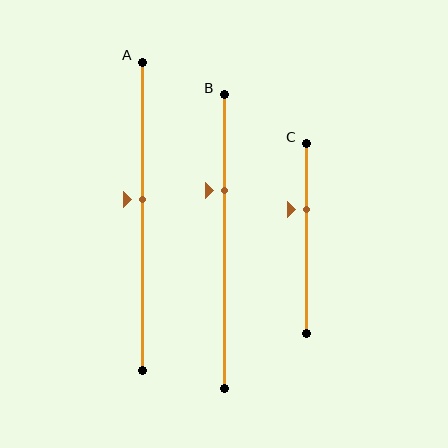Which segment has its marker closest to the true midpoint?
Segment A has its marker closest to the true midpoint.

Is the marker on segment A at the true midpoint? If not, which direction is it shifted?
No, the marker on segment A is shifted upward by about 5% of the segment length.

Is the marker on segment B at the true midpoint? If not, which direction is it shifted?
No, the marker on segment B is shifted upward by about 17% of the segment length.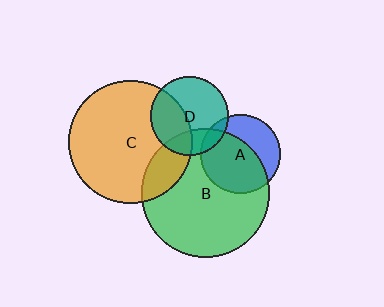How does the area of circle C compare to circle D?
Approximately 2.5 times.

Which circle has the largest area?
Circle B (green).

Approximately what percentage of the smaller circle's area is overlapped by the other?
Approximately 20%.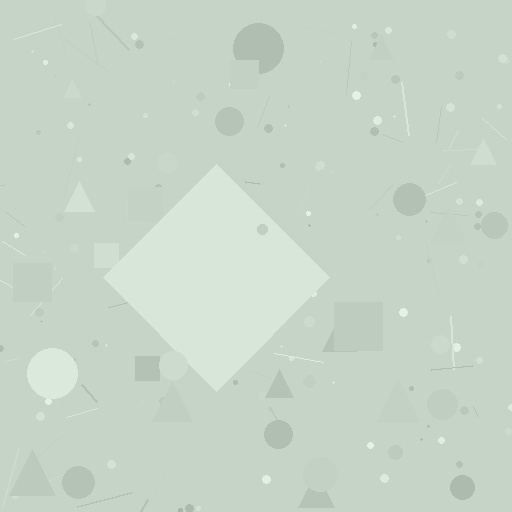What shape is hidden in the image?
A diamond is hidden in the image.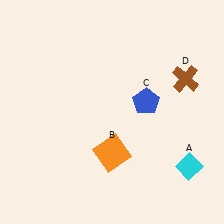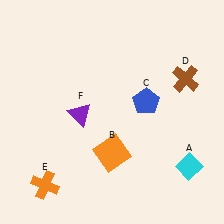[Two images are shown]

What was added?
An orange cross (E), a purple triangle (F) were added in Image 2.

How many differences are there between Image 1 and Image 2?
There are 2 differences between the two images.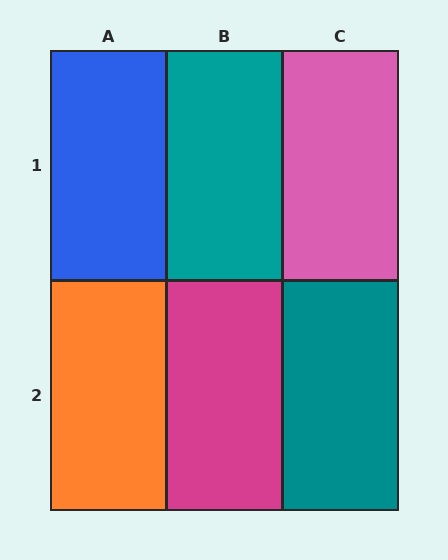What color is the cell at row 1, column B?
Teal.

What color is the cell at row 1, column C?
Pink.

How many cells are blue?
1 cell is blue.